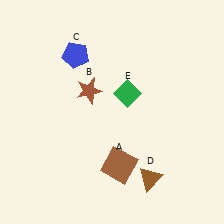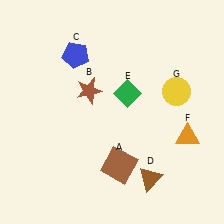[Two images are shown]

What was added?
An orange triangle (F), a yellow circle (G) were added in Image 2.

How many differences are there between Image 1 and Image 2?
There are 2 differences between the two images.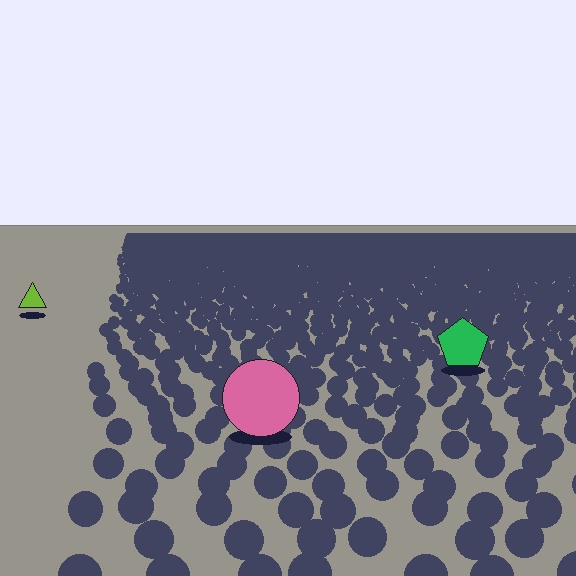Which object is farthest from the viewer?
The lime triangle is farthest from the viewer. It appears smaller and the ground texture around it is denser.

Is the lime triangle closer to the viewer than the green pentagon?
No. The green pentagon is closer — you can tell from the texture gradient: the ground texture is coarser near it.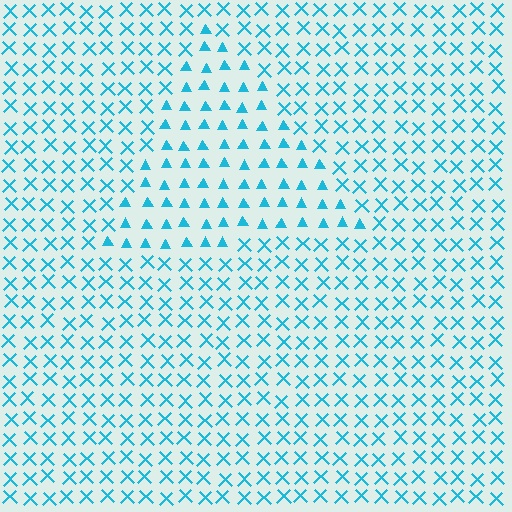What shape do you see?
I see a triangle.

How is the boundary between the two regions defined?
The boundary is defined by a change in element shape: triangles inside vs. X marks outside. All elements share the same color and spacing.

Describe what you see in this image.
The image is filled with small cyan elements arranged in a uniform grid. A triangle-shaped region contains triangles, while the surrounding area contains X marks. The boundary is defined purely by the change in element shape.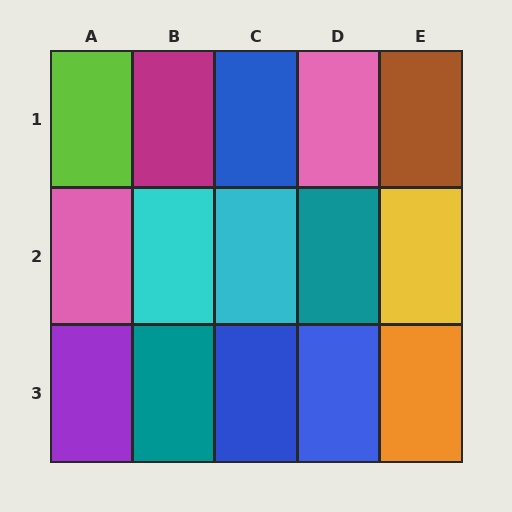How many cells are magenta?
1 cell is magenta.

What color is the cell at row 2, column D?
Teal.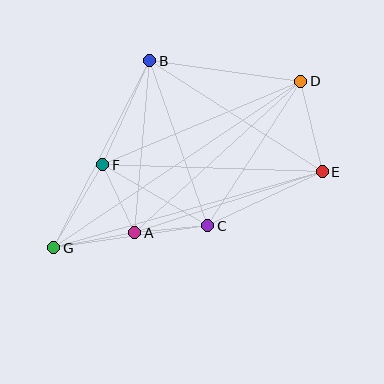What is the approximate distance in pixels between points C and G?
The distance between C and G is approximately 156 pixels.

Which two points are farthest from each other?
Points D and G are farthest from each other.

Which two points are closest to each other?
Points A and C are closest to each other.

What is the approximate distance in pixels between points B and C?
The distance between B and C is approximately 175 pixels.